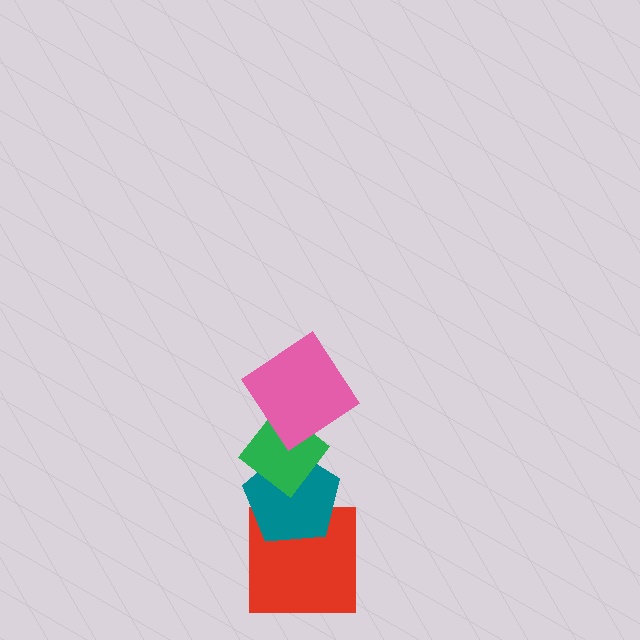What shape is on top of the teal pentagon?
The green diamond is on top of the teal pentagon.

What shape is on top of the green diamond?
The pink diamond is on top of the green diamond.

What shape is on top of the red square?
The teal pentagon is on top of the red square.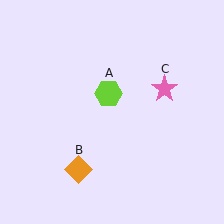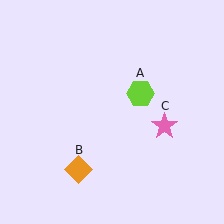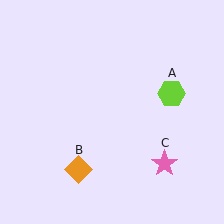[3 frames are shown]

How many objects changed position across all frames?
2 objects changed position: lime hexagon (object A), pink star (object C).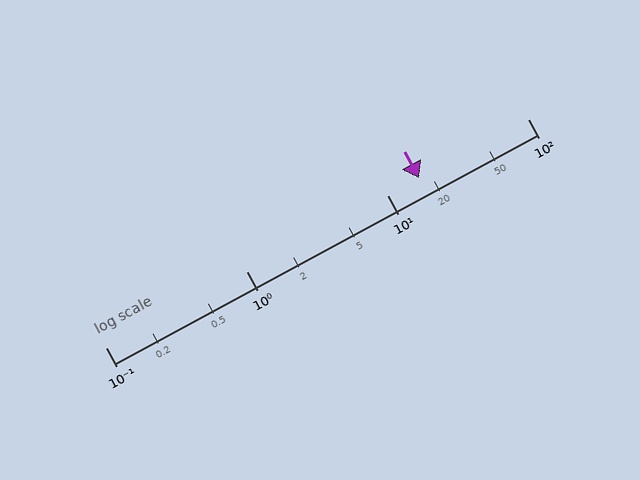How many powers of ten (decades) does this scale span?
The scale spans 3 decades, from 0.1 to 100.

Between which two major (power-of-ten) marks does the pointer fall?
The pointer is between 10 and 100.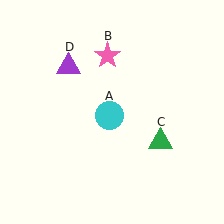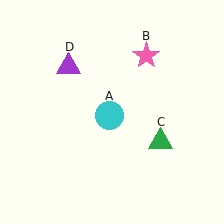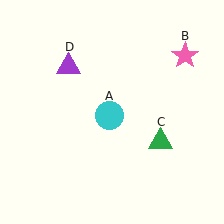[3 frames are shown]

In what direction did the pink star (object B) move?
The pink star (object B) moved right.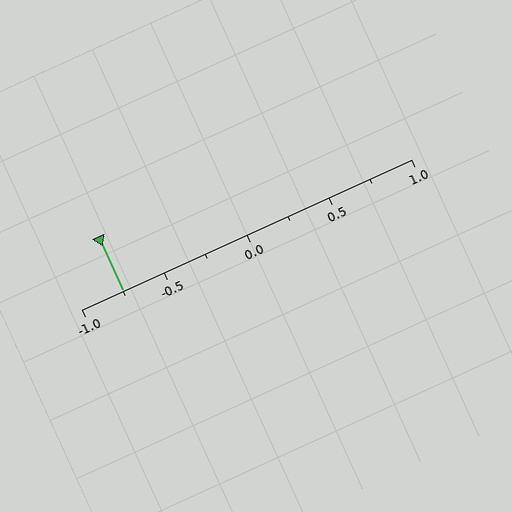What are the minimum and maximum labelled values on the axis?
The axis runs from -1.0 to 1.0.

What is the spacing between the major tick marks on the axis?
The major ticks are spaced 0.5 apart.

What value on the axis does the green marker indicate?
The marker indicates approximately -0.75.